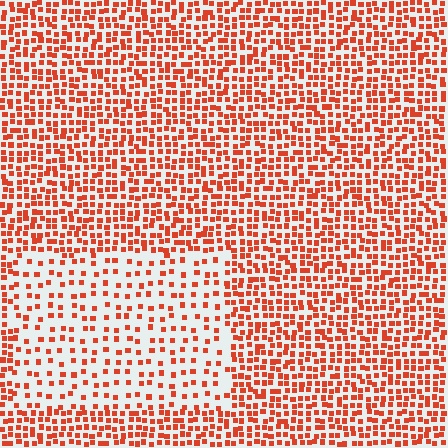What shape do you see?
I see a rectangle.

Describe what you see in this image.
The image contains small red elements arranged at two different densities. A rectangle-shaped region is visible where the elements are less densely packed than the surrounding area.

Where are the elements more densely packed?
The elements are more densely packed outside the rectangle boundary.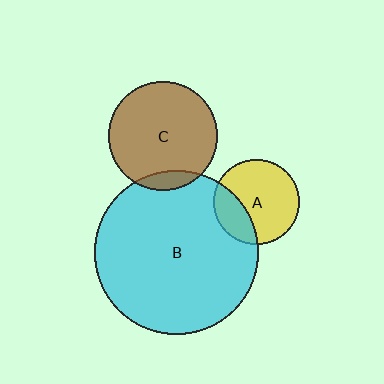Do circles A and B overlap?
Yes.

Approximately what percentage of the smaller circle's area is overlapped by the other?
Approximately 25%.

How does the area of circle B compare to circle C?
Approximately 2.2 times.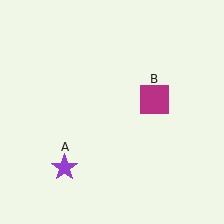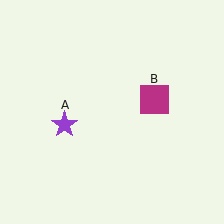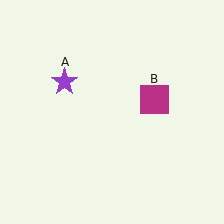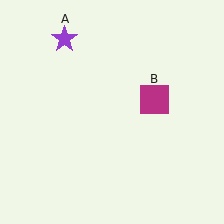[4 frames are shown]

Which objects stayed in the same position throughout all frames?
Magenta square (object B) remained stationary.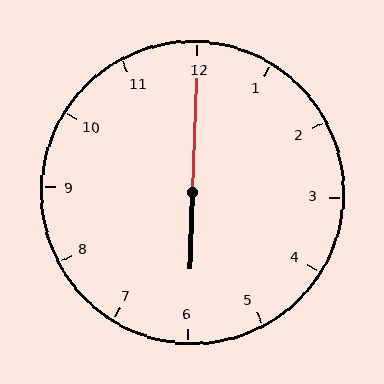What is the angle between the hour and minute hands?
Approximately 180 degrees.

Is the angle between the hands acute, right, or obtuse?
It is obtuse.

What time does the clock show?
6:00.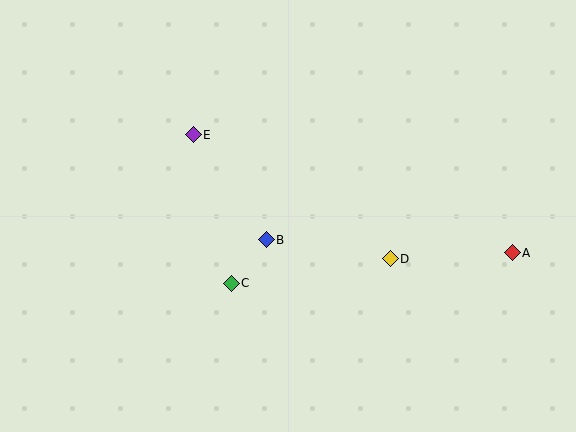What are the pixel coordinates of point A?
Point A is at (512, 253).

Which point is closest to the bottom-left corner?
Point C is closest to the bottom-left corner.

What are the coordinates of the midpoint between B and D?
The midpoint between B and D is at (328, 249).